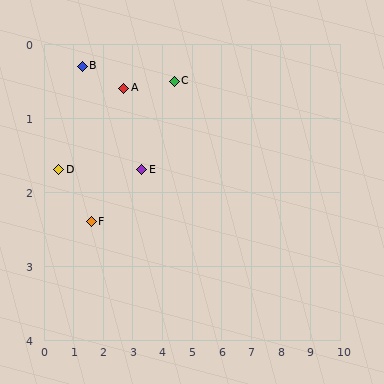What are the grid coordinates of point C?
Point C is at approximately (4.4, 0.5).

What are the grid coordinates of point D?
Point D is at approximately (0.5, 1.7).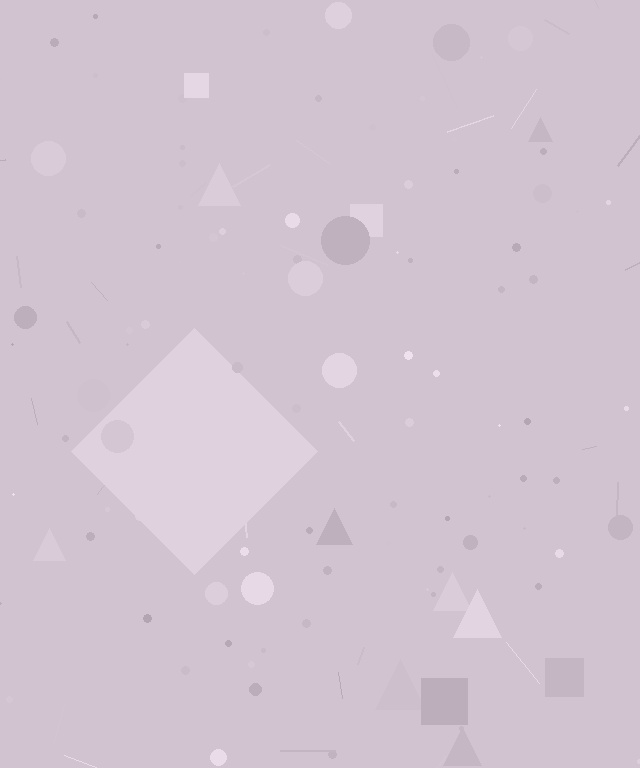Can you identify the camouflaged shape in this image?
The camouflaged shape is a diamond.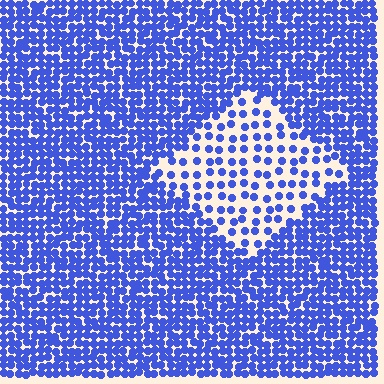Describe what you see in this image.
The image contains small blue elements arranged at two different densities. A diamond-shaped region is visible where the elements are less densely packed than the surrounding area.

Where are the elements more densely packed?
The elements are more densely packed outside the diamond boundary.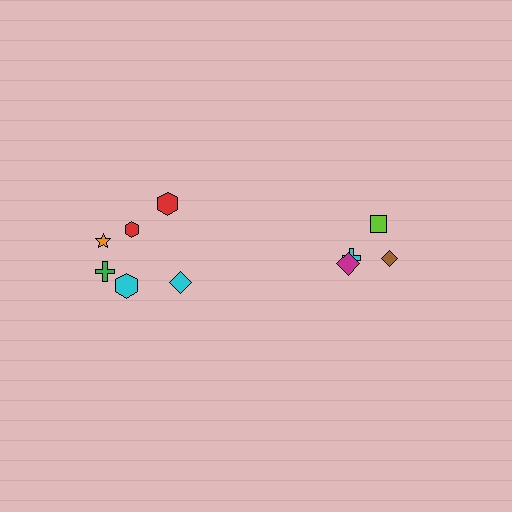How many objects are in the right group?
There are 4 objects.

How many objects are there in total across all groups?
There are 10 objects.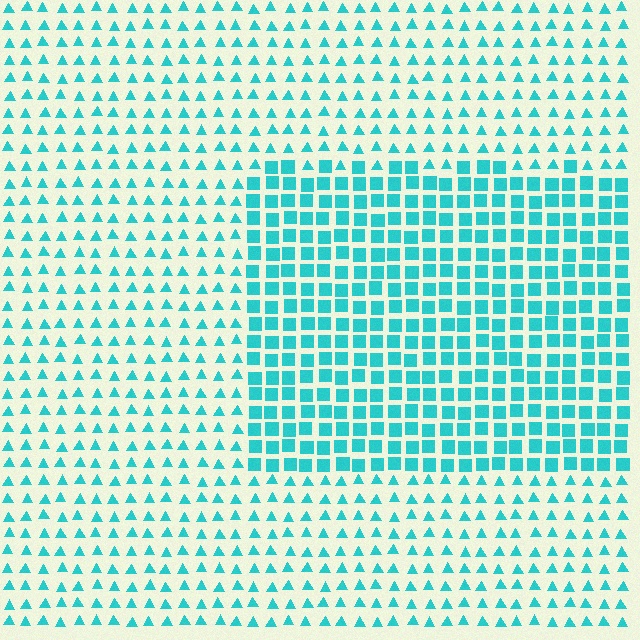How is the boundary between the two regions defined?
The boundary is defined by a change in element shape: squares inside vs. triangles outside. All elements share the same color and spacing.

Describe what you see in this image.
The image is filled with small cyan elements arranged in a uniform grid. A rectangle-shaped region contains squares, while the surrounding area contains triangles. The boundary is defined purely by the change in element shape.